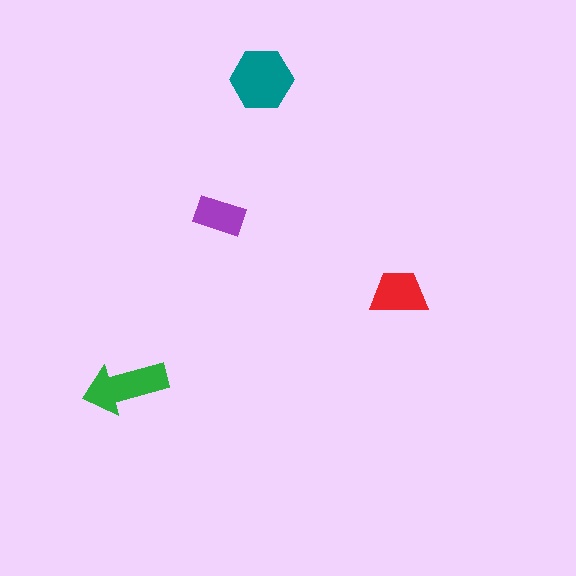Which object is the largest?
The teal hexagon.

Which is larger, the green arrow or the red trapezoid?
The green arrow.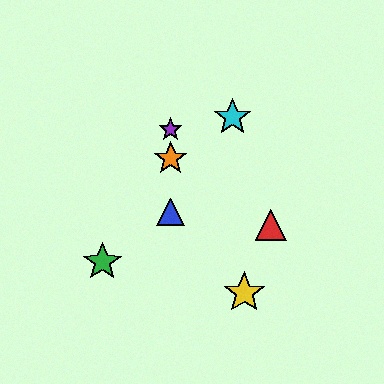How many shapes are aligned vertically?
3 shapes (the blue triangle, the purple star, the orange star) are aligned vertically.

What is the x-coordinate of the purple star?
The purple star is at x≈171.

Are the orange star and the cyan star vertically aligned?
No, the orange star is at x≈171 and the cyan star is at x≈232.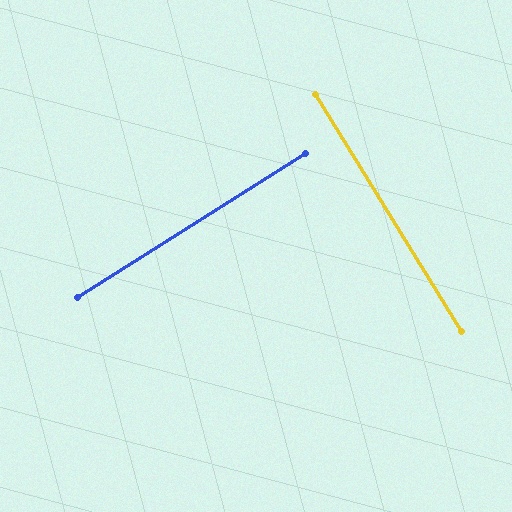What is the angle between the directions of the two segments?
Approximately 89 degrees.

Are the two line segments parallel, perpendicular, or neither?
Perpendicular — they meet at approximately 89°.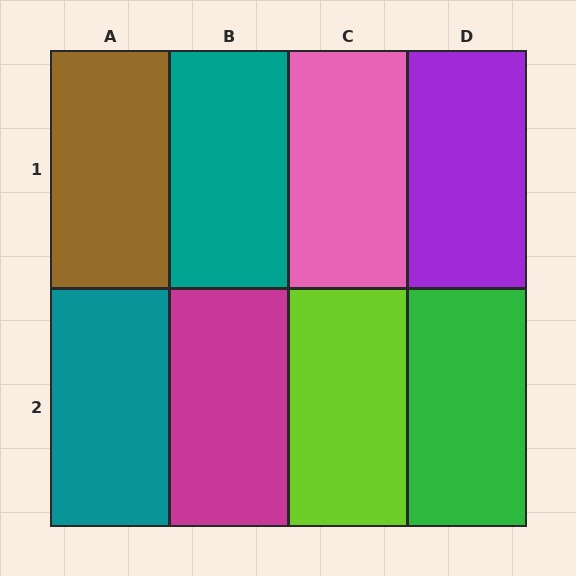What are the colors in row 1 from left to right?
Brown, teal, pink, purple.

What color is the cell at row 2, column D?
Green.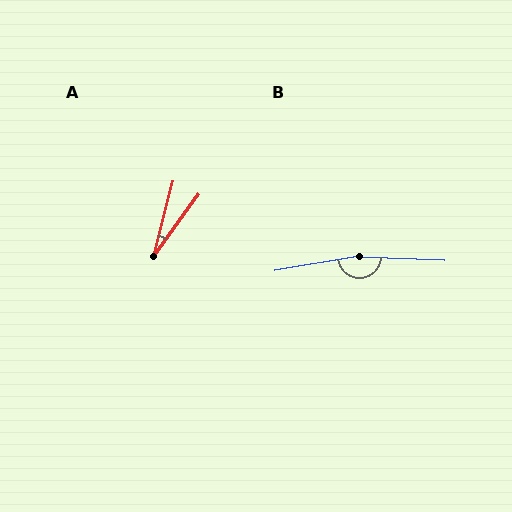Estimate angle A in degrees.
Approximately 22 degrees.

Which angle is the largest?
B, at approximately 168 degrees.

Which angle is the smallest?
A, at approximately 22 degrees.